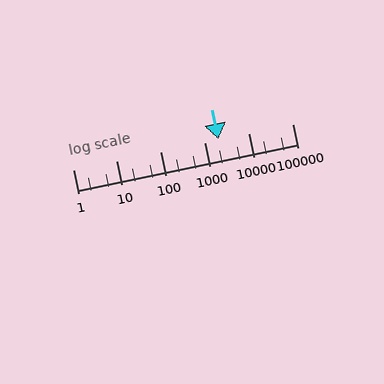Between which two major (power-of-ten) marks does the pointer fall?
The pointer is between 1000 and 10000.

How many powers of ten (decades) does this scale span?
The scale spans 5 decades, from 1 to 100000.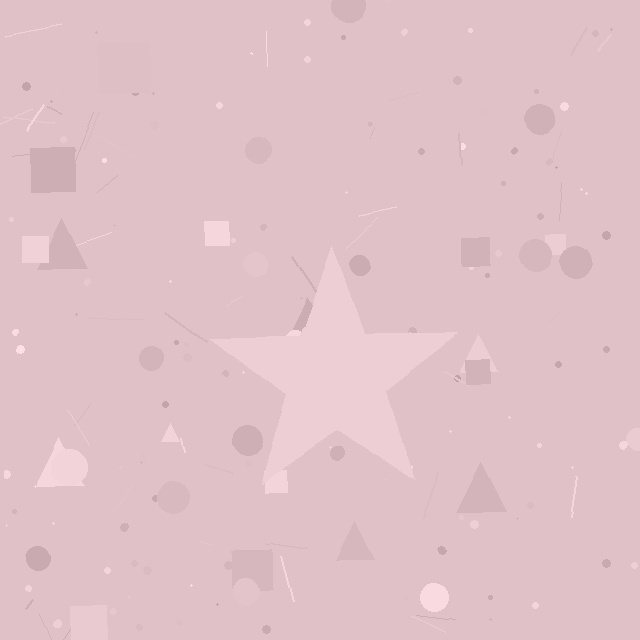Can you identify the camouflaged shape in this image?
The camouflaged shape is a star.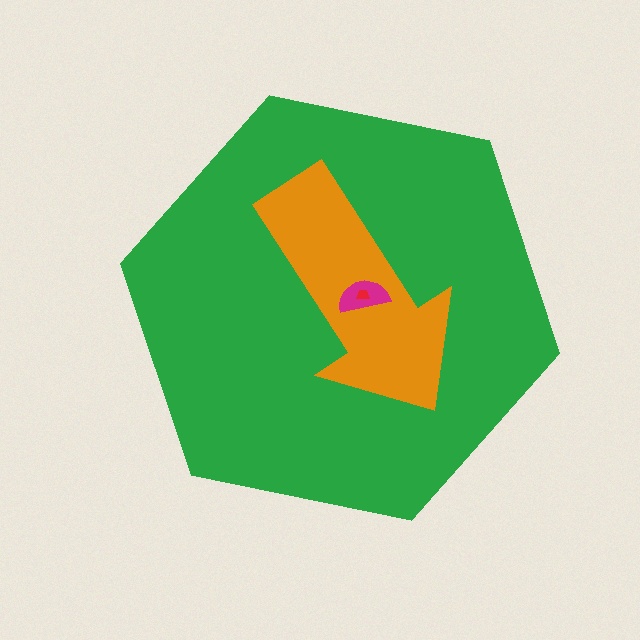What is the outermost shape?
The green hexagon.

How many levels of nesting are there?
4.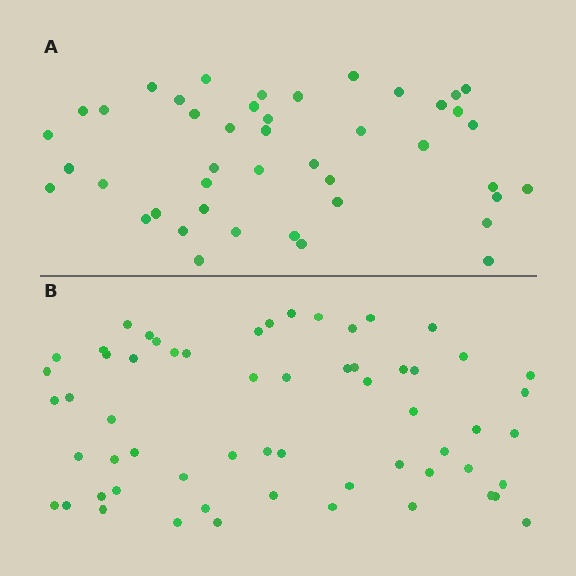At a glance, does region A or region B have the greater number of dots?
Region B (the bottom region) has more dots.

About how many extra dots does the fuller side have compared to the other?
Region B has approximately 15 more dots than region A.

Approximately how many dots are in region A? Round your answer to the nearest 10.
About 40 dots. (The exact count is 44, which rounds to 40.)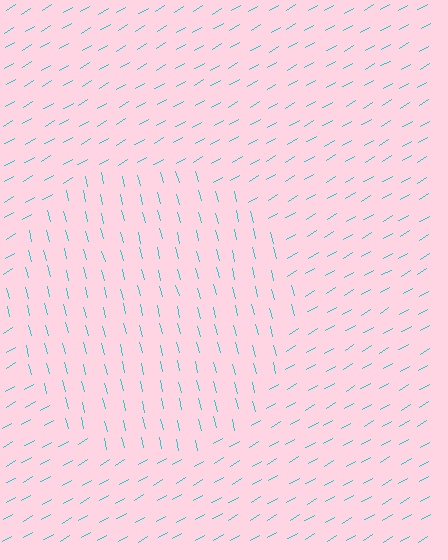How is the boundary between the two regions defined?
The boundary is defined purely by a change in line orientation (approximately 74 degrees difference). All lines are the same color and thickness.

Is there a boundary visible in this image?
Yes, there is a texture boundary formed by a change in line orientation.